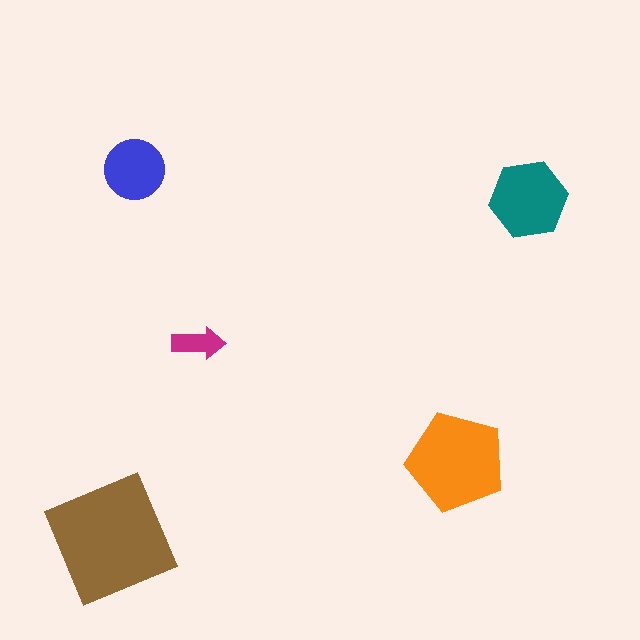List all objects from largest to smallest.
The brown square, the orange pentagon, the teal hexagon, the blue circle, the magenta arrow.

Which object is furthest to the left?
The brown square is leftmost.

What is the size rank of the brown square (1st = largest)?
1st.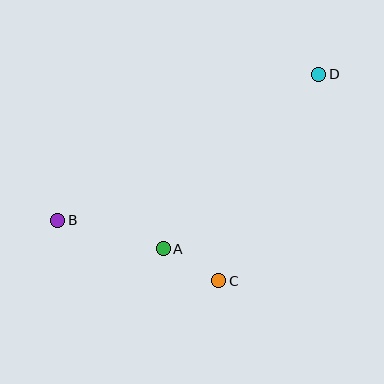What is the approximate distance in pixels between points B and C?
The distance between B and C is approximately 172 pixels.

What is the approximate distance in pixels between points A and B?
The distance between A and B is approximately 109 pixels.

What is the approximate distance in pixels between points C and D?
The distance between C and D is approximately 229 pixels.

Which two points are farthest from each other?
Points B and D are farthest from each other.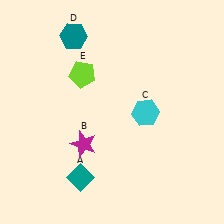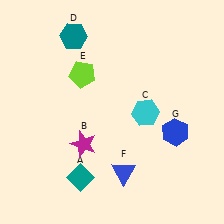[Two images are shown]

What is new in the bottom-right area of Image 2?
A blue triangle (F) was added in the bottom-right area of Image 2.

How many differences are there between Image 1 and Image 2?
There are 2 differences between the two images.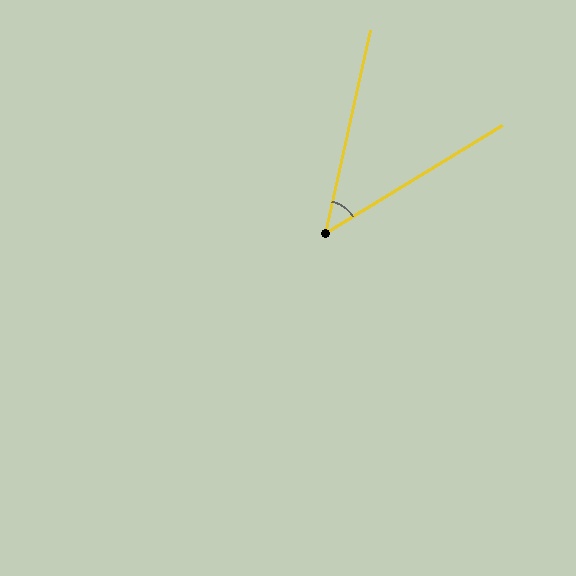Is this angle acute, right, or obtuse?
It is acute.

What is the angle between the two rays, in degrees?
Approximately 46 degrees.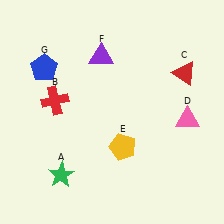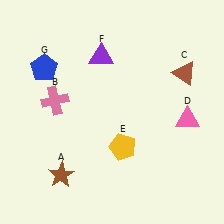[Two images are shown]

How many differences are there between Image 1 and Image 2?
There are 3 differences between the two images.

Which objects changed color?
A changed from green to brown. B changed from red to pink. C changed from red to brown.